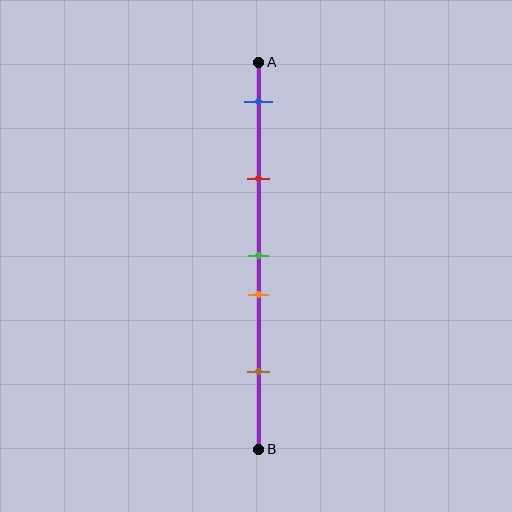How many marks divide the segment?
There are 5 marks dividing the segment.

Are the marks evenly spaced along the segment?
No, the marks are not evenly spaced.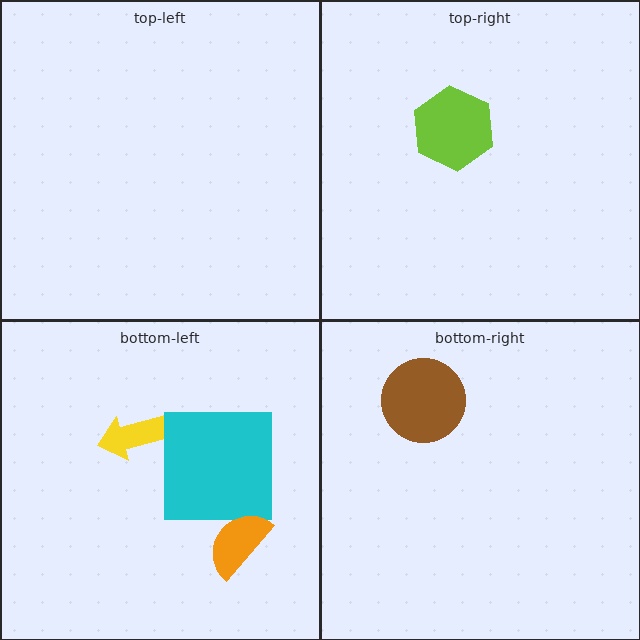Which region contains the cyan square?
The bottom-left region.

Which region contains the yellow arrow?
The bottom-left region.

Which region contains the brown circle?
The bottom-right region.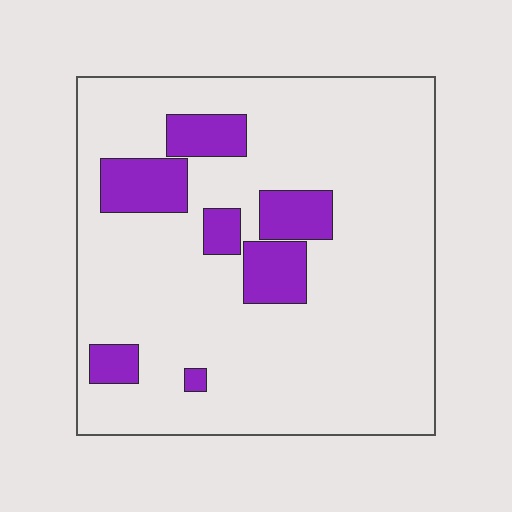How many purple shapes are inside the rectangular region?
7.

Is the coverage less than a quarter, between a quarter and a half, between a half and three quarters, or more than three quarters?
Less than a quarter.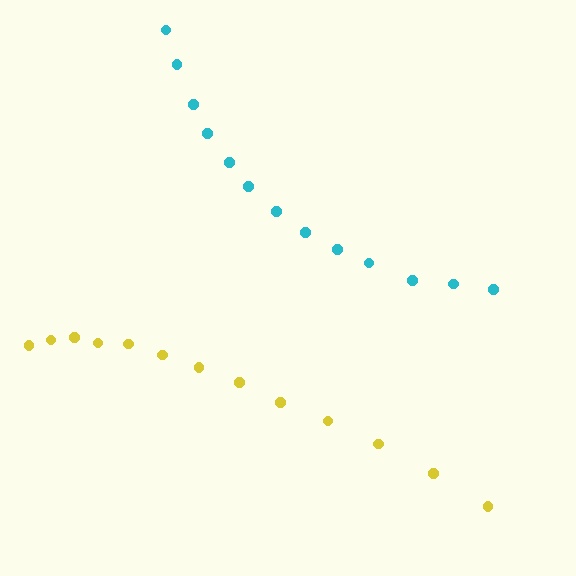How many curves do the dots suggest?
There are 2 distinct paths.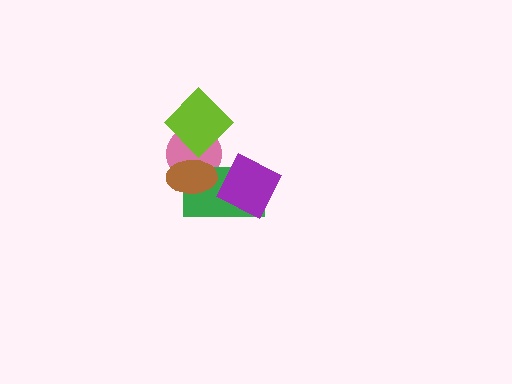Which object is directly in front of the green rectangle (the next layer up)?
The brown ellipse is directly in front of the green rectangle.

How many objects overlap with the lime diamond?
1 object overlaps with the lime diamond.